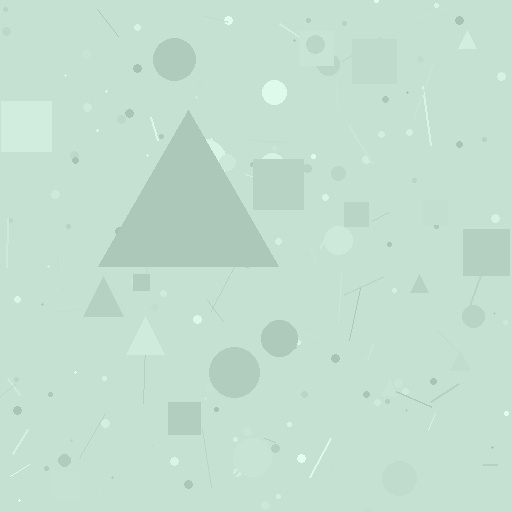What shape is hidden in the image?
A triangle is hidden in the image.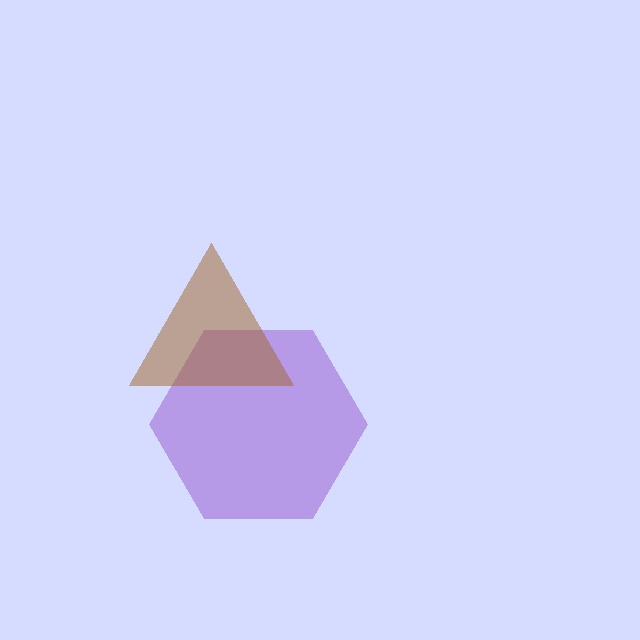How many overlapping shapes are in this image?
There are 2 overlapping shapes in the image.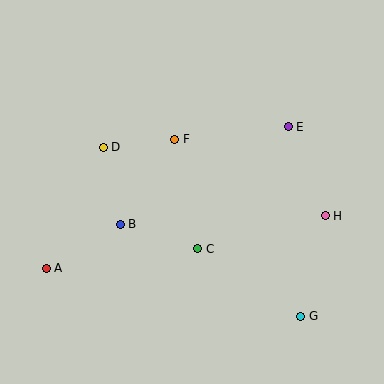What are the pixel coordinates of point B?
Point B is at (120, 224).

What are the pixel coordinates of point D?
Point D is at (103, 147).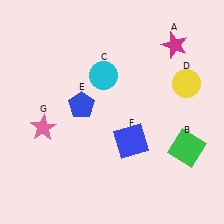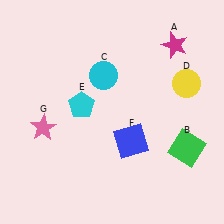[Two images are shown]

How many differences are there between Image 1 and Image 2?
There is 1 difference between the two images.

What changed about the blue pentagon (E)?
In Image 1, E is blue. In Image 2, it changed to cyan.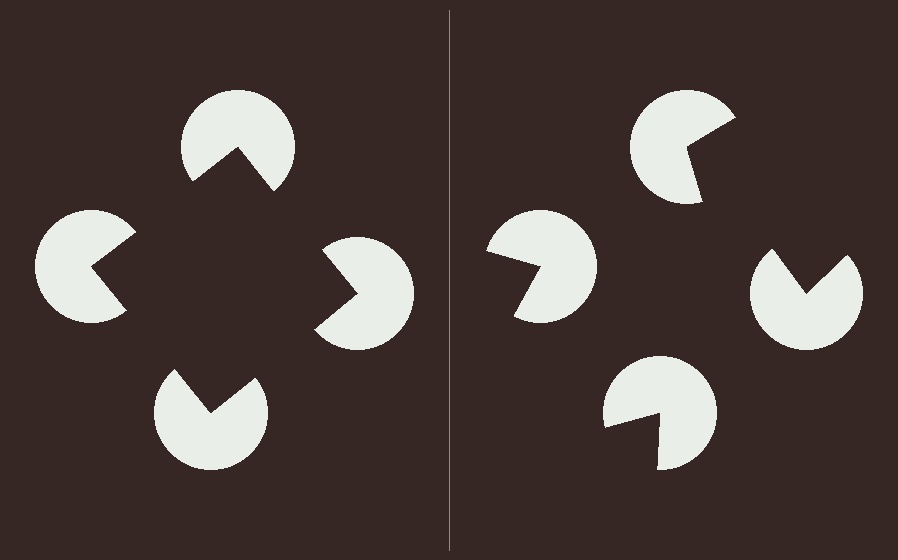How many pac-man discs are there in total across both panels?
8 — 4 on each side.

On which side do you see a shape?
An illusory square appears on the left side. On the right side the wedge cuts are rotated, so no coherent shape forms.